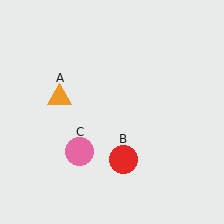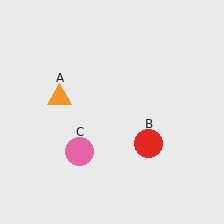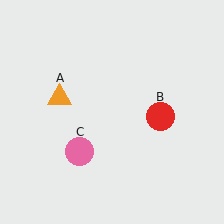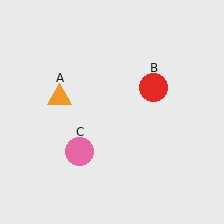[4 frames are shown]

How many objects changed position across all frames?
1 object changed position: red circle (object B).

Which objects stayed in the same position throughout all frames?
Orange triangle (object A) and pink circle (object C) remained stationary.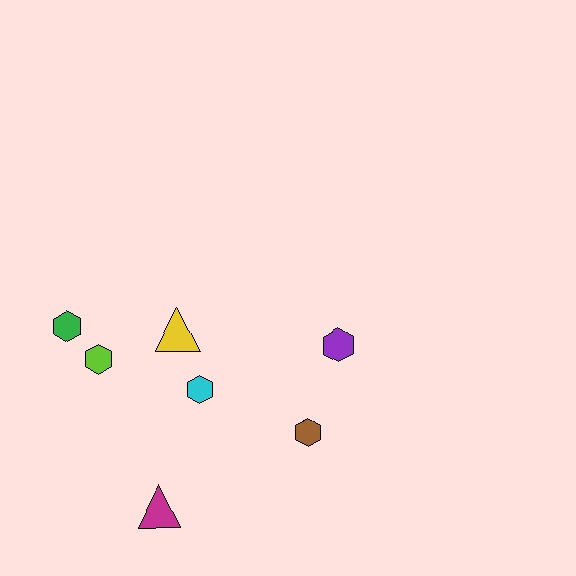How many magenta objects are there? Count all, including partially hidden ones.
There is 1 magenta object.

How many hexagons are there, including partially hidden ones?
There are 5 hexagons.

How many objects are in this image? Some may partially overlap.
There are 7 objects.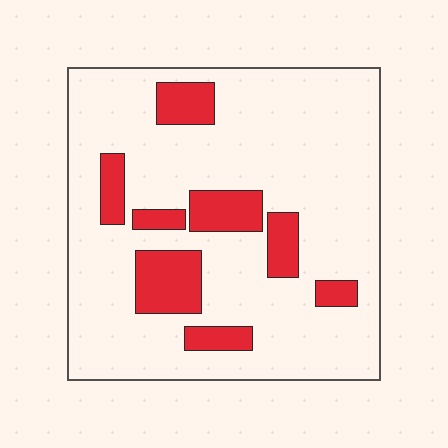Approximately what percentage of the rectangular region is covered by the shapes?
Approximately 20%.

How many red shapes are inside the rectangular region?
8.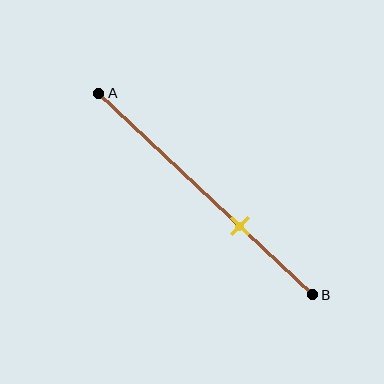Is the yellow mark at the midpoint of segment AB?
No, the mark is at about 65% from A, not at the 50% midpoint.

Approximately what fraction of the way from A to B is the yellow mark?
The yellow mark is approximately 65% of the way from A to B.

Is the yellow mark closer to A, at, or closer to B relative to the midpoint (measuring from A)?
The yellow mark is closer to point B than the midpoint of segment AB.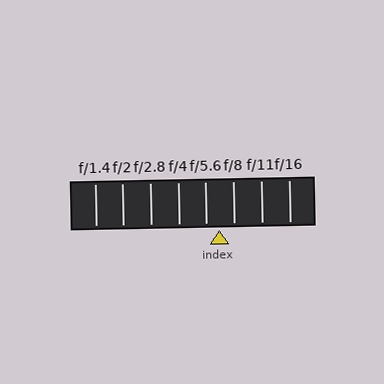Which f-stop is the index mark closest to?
The index mark is closest to f/5.6.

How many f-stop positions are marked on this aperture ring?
There are 8 f-stop positions marked.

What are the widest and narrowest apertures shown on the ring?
The widest aperture shown is f/1.4 and the narrowest is f/16.